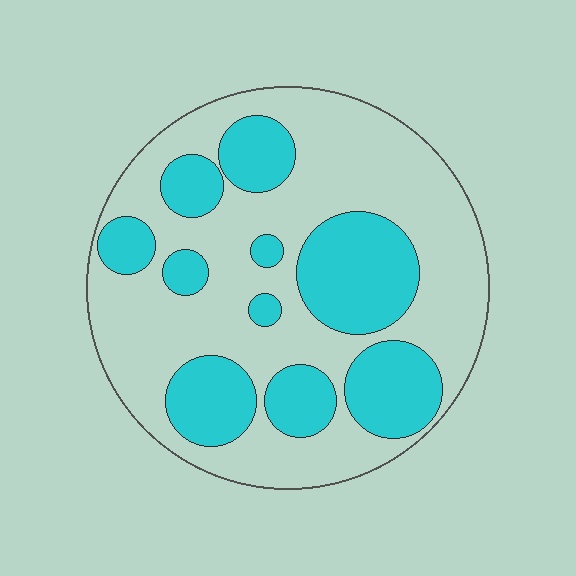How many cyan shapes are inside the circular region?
10.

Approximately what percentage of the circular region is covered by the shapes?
Approximately 35%.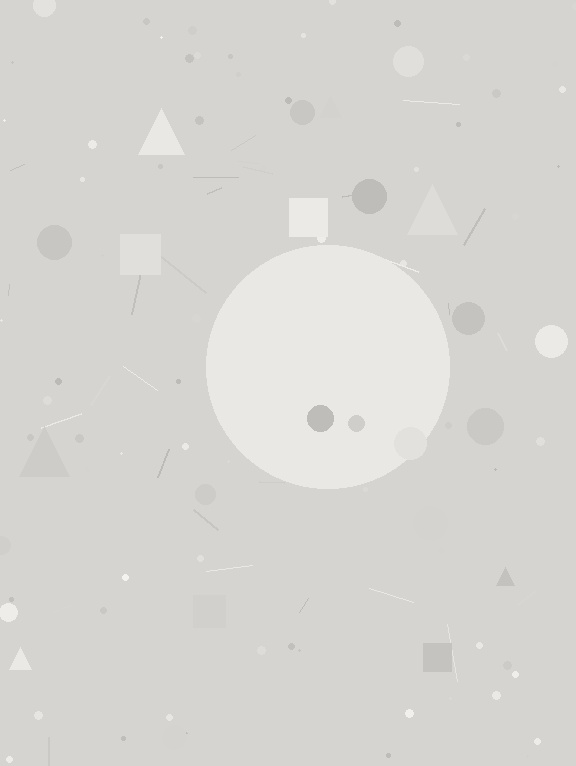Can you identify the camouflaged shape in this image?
The camouflaged shape is a circle.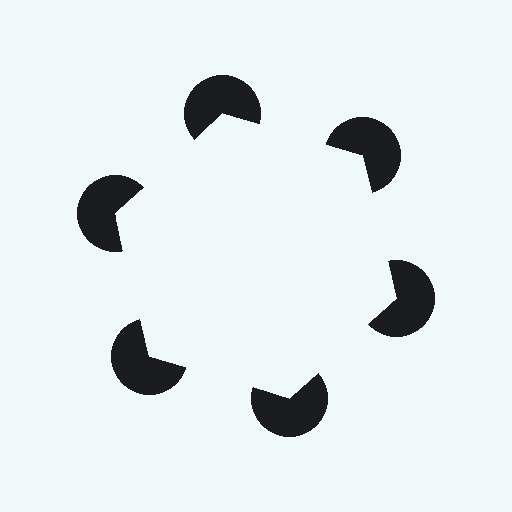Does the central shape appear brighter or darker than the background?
It typically appears slightly brighter than the background, even though no actual brightness change is drawn.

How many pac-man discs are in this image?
There are 6 — one at each vertex of the illusory hexagon.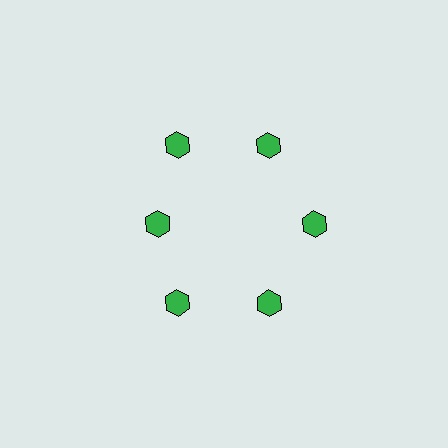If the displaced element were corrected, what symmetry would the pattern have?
It would have 6-fold rotational symmetry — the pattern would map onto itself every 60 degrees.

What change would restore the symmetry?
The symmetry would be restored by moving it outward, back onto the ring so that all 6 hexagons sit at equal angles and equal distance from the center.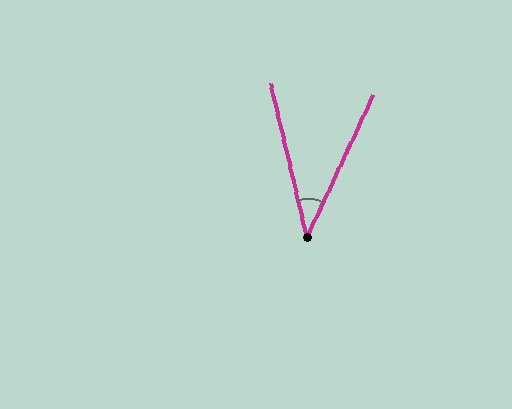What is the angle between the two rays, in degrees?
Approximately 38 degrees.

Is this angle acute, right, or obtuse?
It is acute.